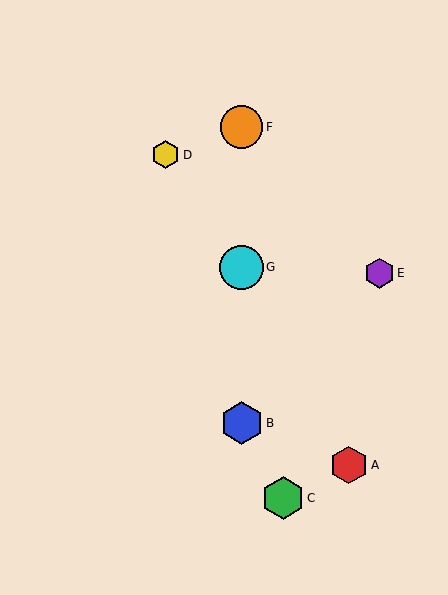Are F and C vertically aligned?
No, F is at x≈242 and C is at x≈283.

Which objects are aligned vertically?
Objects B, F, G are aligned vertically.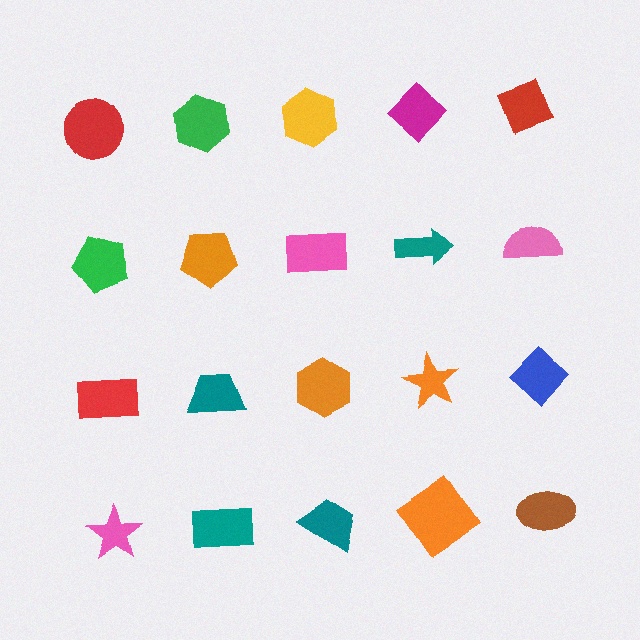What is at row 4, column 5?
A brown ellipse.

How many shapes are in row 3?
5 shapes.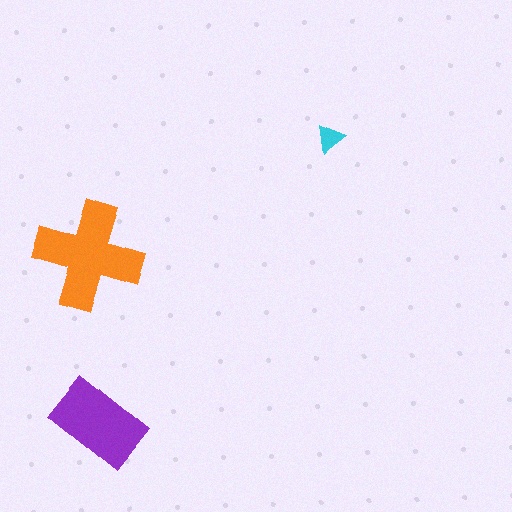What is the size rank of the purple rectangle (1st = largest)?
2nd.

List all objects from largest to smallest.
The orange cross, the purple rectangle, the cyan triangle.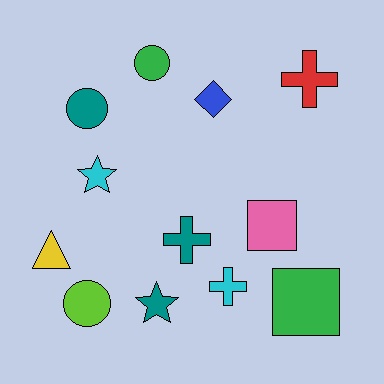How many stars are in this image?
There are 2 stars.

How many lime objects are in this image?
There is 1 lime object.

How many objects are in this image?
There are 12 objects.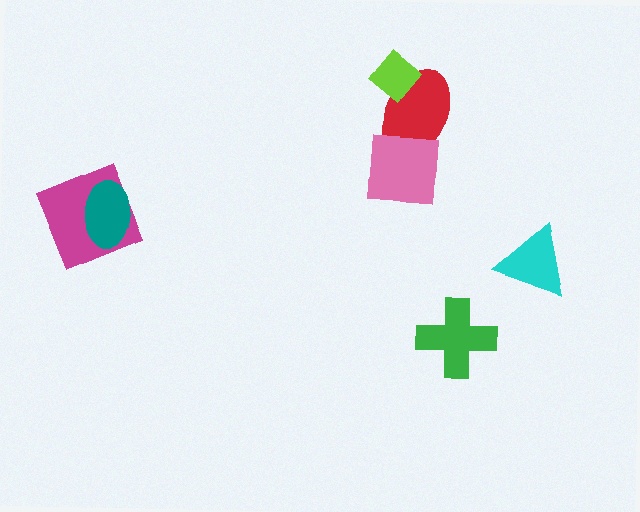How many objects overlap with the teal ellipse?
1 object overlaps with the teal ellipse.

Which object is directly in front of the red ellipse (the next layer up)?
The lime diamond is directly in front of the red ellipse.